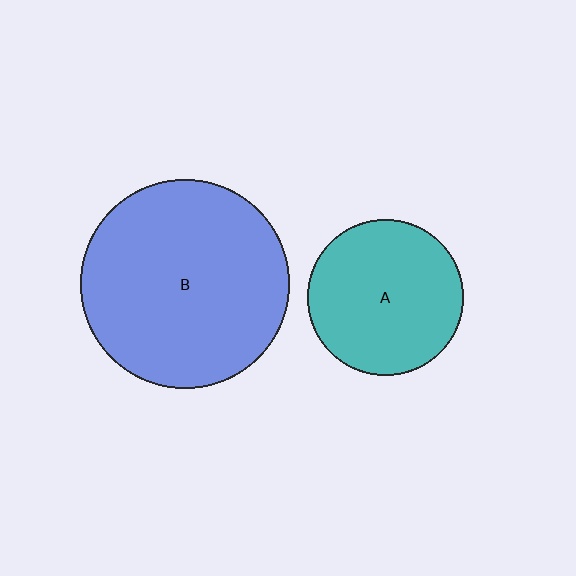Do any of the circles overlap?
No, none of the circles overlap.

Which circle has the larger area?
Circle B (blue).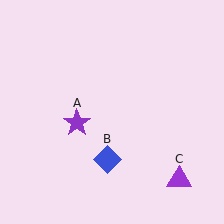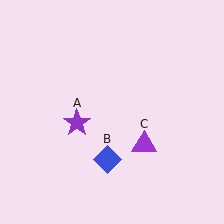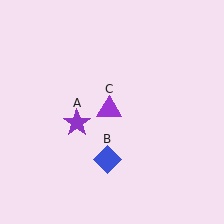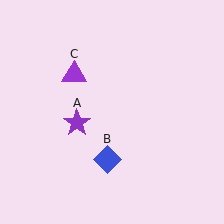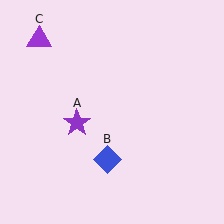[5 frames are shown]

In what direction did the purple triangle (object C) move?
The purple triangle (object C) moved up and to the left.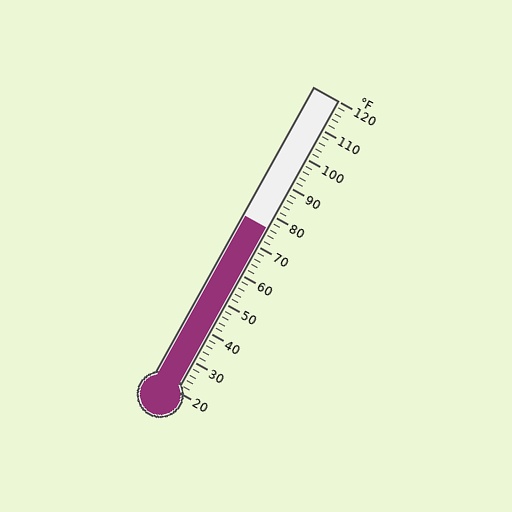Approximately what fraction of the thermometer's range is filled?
The thermometer is filled to approximately 55% of its range.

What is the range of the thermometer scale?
The thermometer scale ranges from 20°F to 120°F.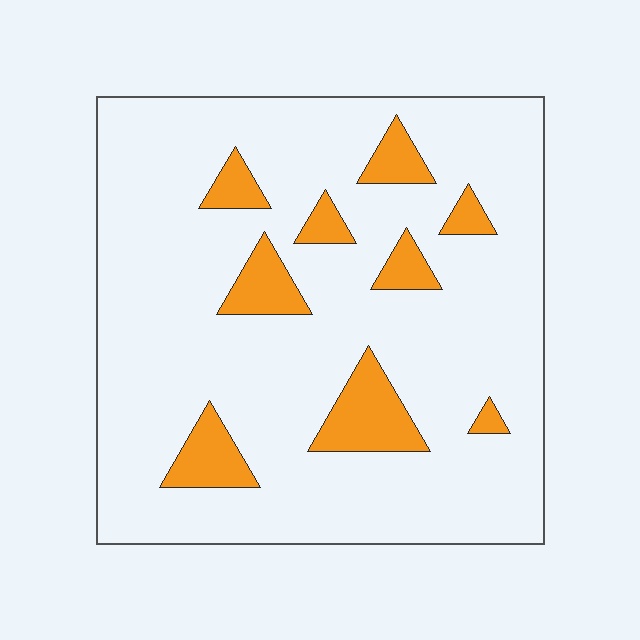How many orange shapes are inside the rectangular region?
9.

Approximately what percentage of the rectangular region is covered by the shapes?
Approximately 15%.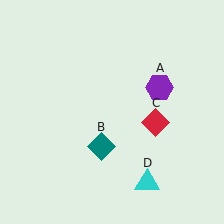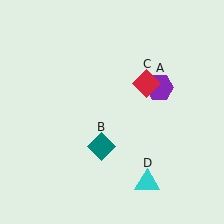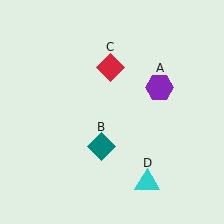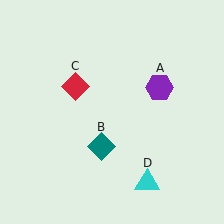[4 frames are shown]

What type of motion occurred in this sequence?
The red diamond (object C) rotated counterclockwise around the center of the scene.